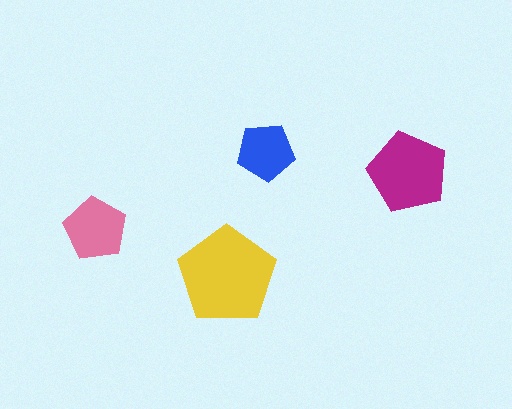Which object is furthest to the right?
The magenta pentagon is rightmost.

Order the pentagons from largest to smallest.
the yellow one, the magenta one, the pink one, the blue one.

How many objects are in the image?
There are 4 objects in the image.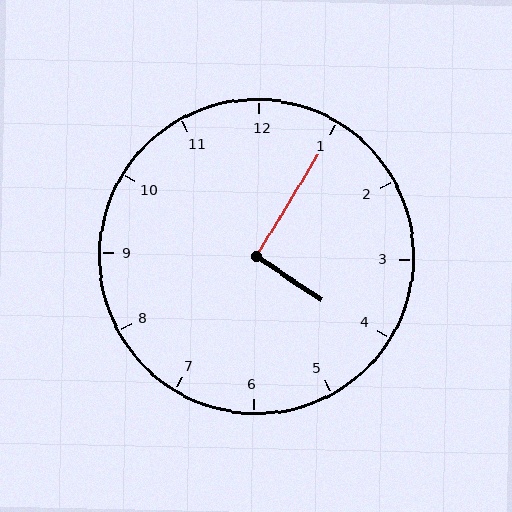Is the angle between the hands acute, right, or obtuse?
It is right.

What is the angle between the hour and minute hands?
Approximately 92 degrees.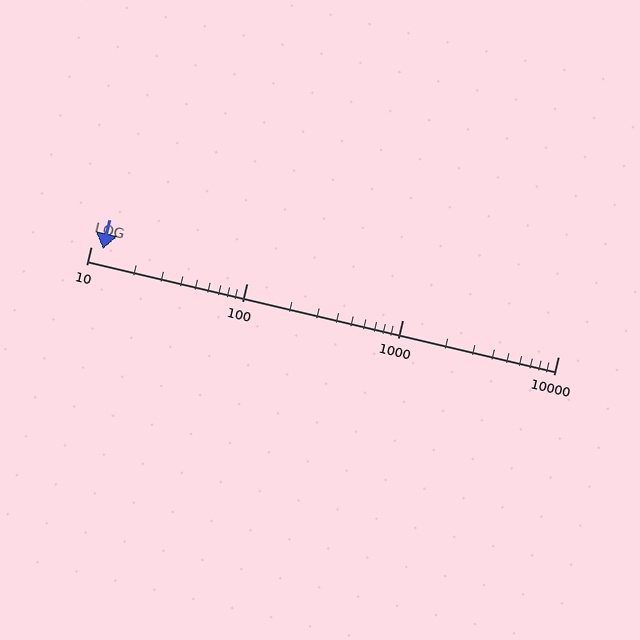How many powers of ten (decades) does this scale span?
The scale spans 3 decades, from 10 to 10000.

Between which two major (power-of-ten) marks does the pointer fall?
The pointer is between 10 and 100.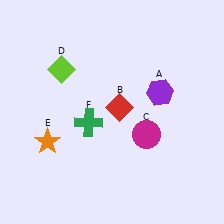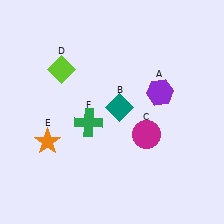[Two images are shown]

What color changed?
The diamond (B) changed from red in Image 1 to teal in Image 2.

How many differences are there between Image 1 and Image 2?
There is 1 difference between the two images.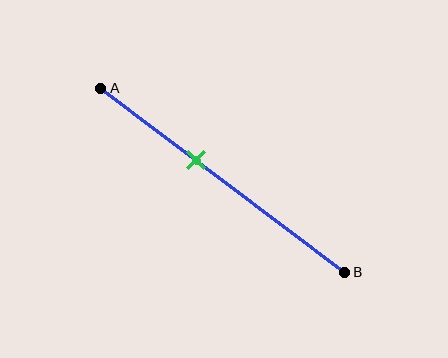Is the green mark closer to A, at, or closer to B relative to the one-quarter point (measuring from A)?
The green mark is closer to point B than the one-quarter point of segment AB.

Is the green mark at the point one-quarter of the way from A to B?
No, the mark is at about 40% from A, not at the 25% one-quarter point.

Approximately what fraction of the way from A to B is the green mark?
The green mark is approximately 40% of the way from A to B.